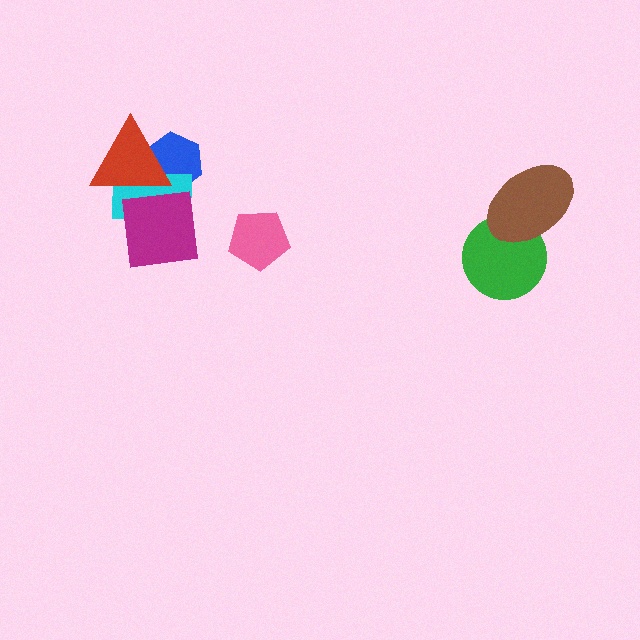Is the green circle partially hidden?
Yes, it is partially covered by another shape.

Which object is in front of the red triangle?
The magenta square is in front of the red triangle.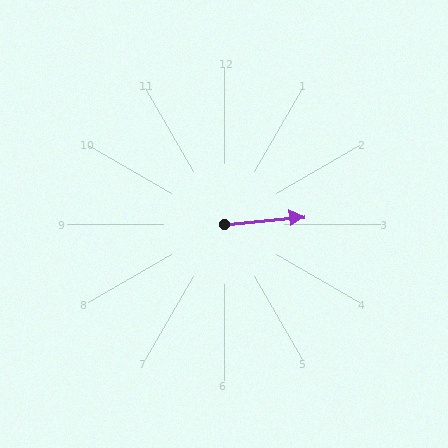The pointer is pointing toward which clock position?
Roughly 3 o'clock.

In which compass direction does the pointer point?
East.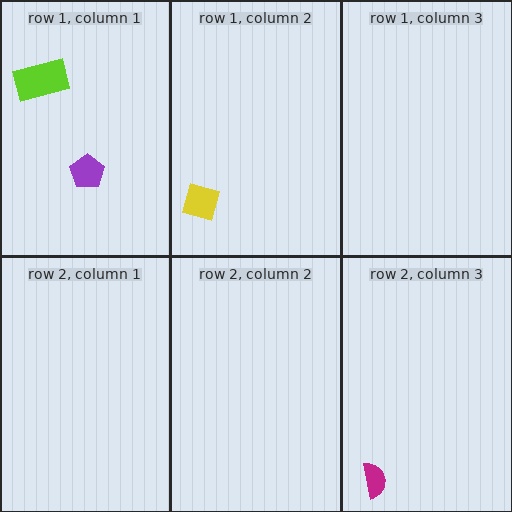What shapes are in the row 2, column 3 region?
The magenta semicircle.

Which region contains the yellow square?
The row 1, column 2 region.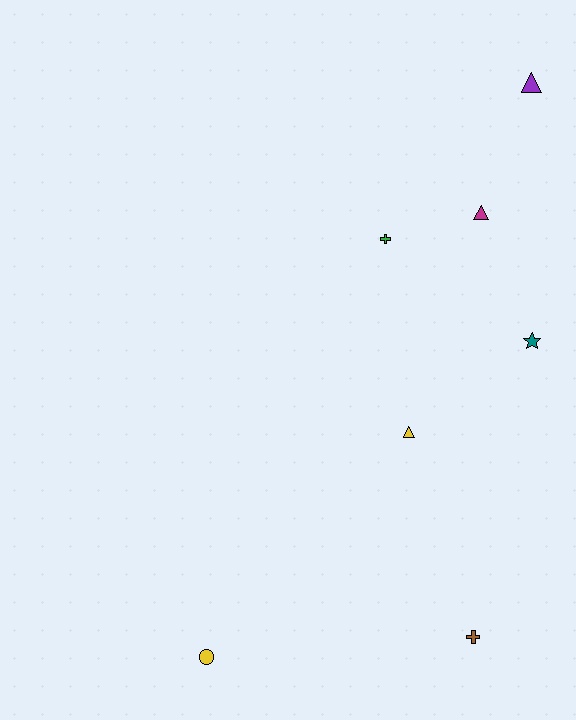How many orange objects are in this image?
There are no orange objects.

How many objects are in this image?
There are 7 objects.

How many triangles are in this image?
There are 3 triangles.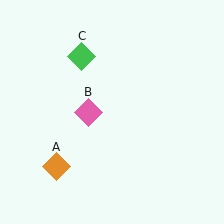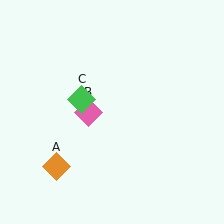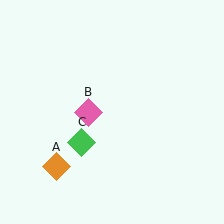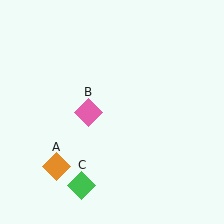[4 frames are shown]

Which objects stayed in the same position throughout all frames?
Orange diamond (object A) and pink diamond (object B) remained stationary.